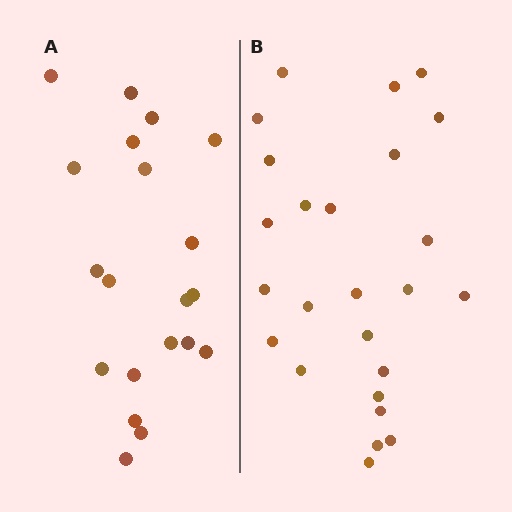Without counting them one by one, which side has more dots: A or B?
Region B (the right region) has more dots.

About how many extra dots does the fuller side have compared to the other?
Region B has about 5 more dots than region A.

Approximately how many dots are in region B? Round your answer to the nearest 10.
About 20 dots. (The exact count is 25, which rounds to 20.)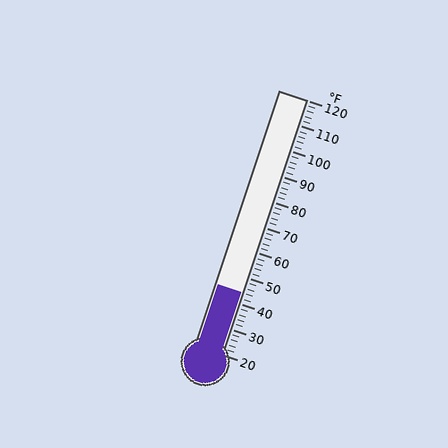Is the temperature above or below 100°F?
The temperature is below 100°F.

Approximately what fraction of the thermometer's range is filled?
The thermometer is filled to approximately 25% of its range.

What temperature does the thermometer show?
The thermometer shows approximately 44°F.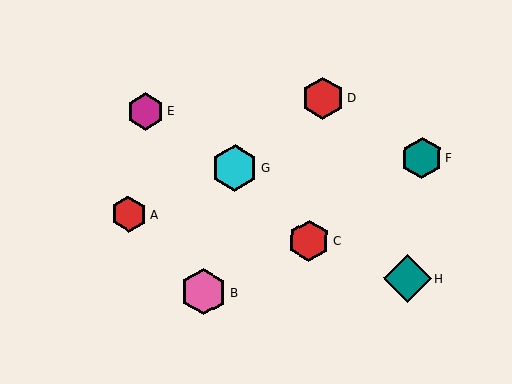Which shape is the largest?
The teal diamond (labeled H) is the largest.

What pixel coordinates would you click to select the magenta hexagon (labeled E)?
Click at (146, 111) to select the magenta hexagon E.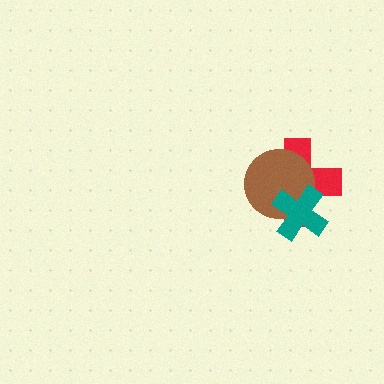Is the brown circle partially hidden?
Yes, it is partially covered by another shape.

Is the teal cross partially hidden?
No, no other shape covers it.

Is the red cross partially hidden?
Yes, it is partially covered by another shape.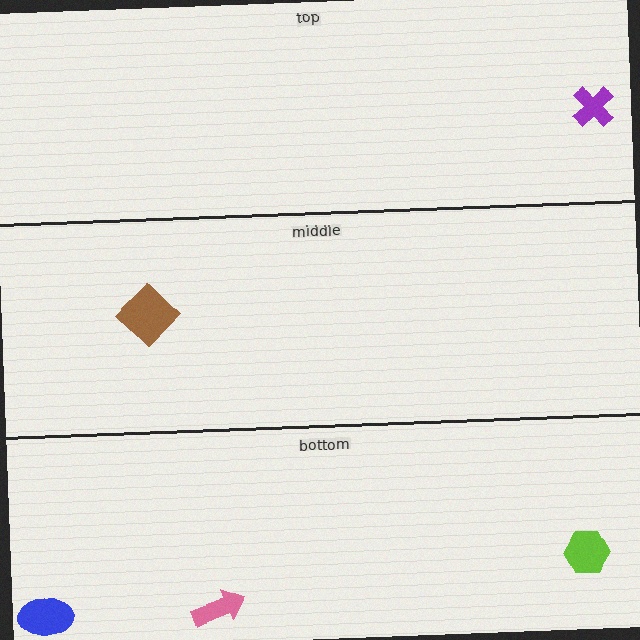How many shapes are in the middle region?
1.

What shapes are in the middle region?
The brown diamond.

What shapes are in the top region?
The purple cross.